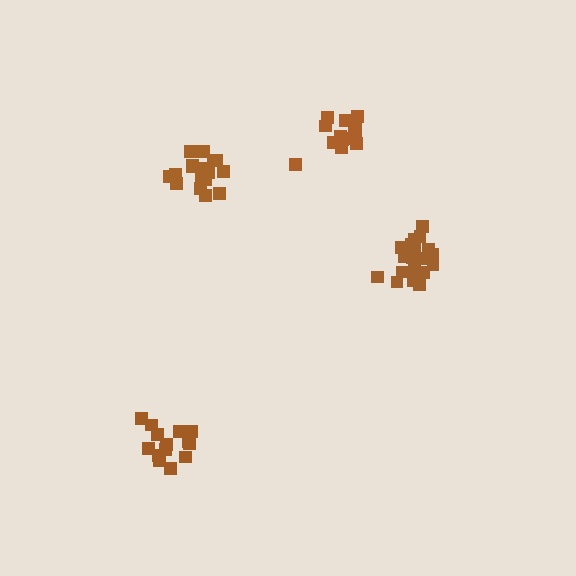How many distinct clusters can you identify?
There are 4 distinct clusters.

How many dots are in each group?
Group 1: 19 dots, Group 2: 20 dots, Group 3: 14 dots, Group 4: 14 dots (67 total).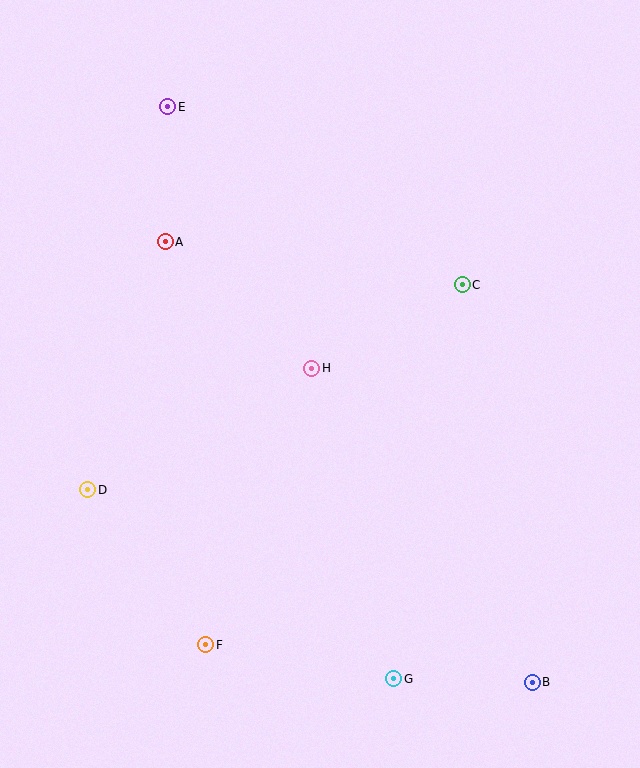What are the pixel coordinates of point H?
Point H is at (312, 368).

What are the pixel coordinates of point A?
Point A is at (165, 242).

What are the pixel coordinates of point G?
Point G is at (394, 679).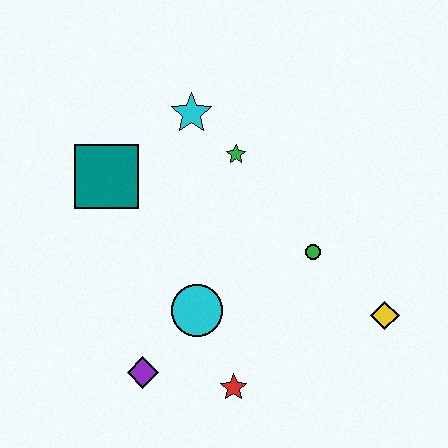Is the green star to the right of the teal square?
Yes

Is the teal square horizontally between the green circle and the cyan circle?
No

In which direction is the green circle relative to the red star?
The green circle is above the red star.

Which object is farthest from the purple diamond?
The cyan star is farthest from the purple diamond.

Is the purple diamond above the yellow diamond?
No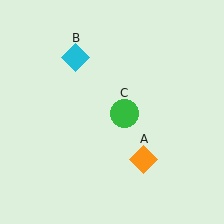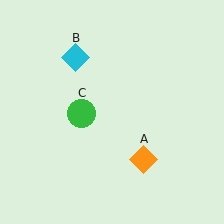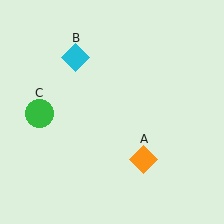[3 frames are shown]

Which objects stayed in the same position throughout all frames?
Orange diamond (object A) and cyan diamond (object B) remained stationary.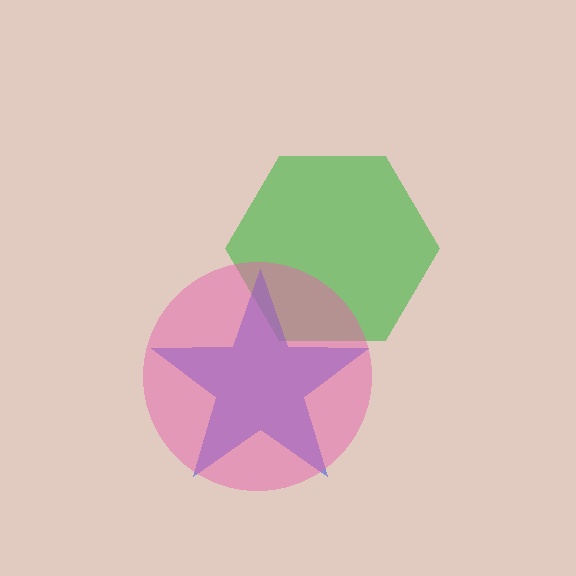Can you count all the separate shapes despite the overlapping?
Yes, there are 3 separate shapes.